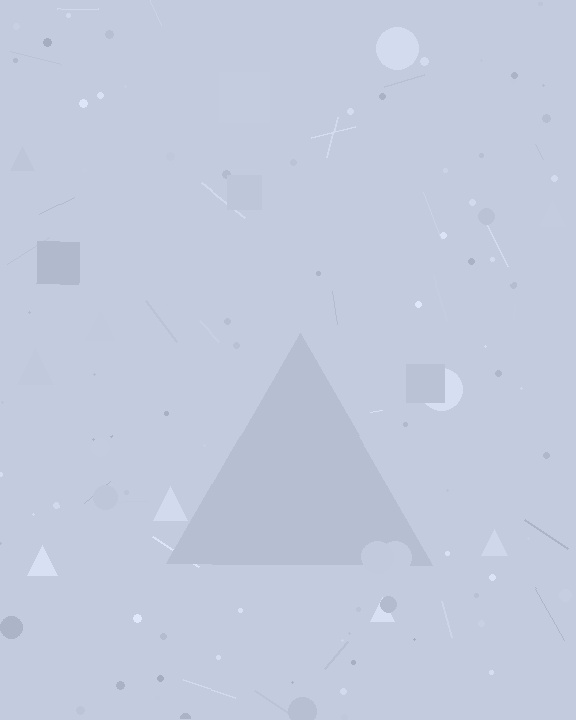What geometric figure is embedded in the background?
A triangle is embedded in the background.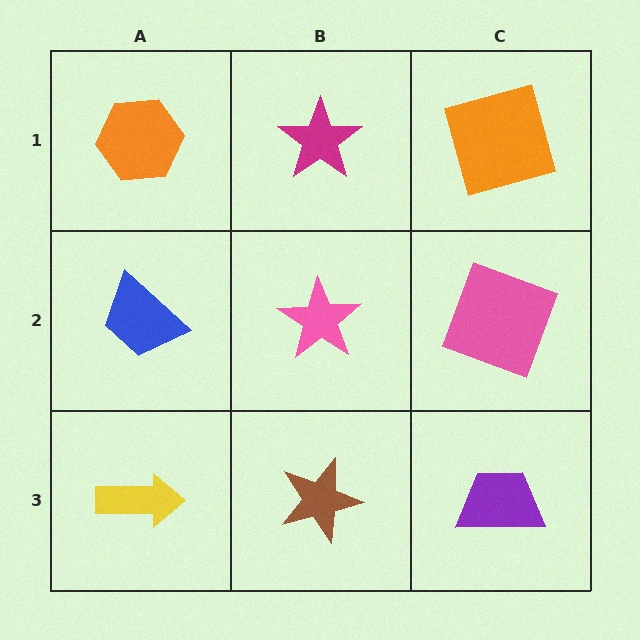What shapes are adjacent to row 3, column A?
A blue trapezoid (row 2, column A), a brown star (row 3, column B).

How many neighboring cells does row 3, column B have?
3.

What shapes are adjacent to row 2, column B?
A magenta star (row 1, column B), a brown star (row 3, column B), a blue trapezoid (row 2, column A), a pink square (row 2, column C).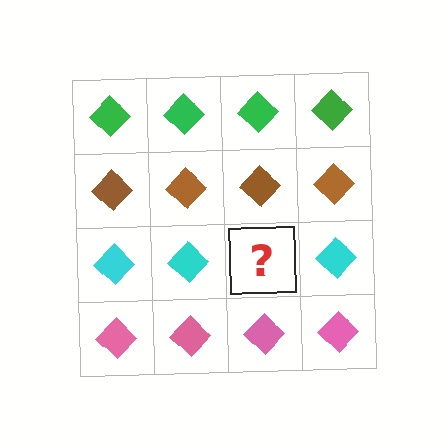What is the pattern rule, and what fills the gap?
The rule is that each row has a consistent color. The gap should be filled with a cyan diamond.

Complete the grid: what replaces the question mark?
The question mark should be replaced with a cyan diamond.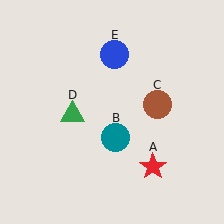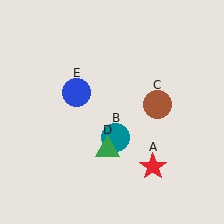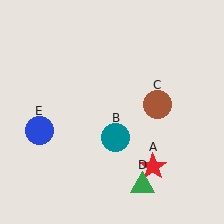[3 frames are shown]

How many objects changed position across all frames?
2 objects changed position: green triangle (object D), blue circle (object E).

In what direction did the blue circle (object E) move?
The blue circle (object E) moved down and to the left.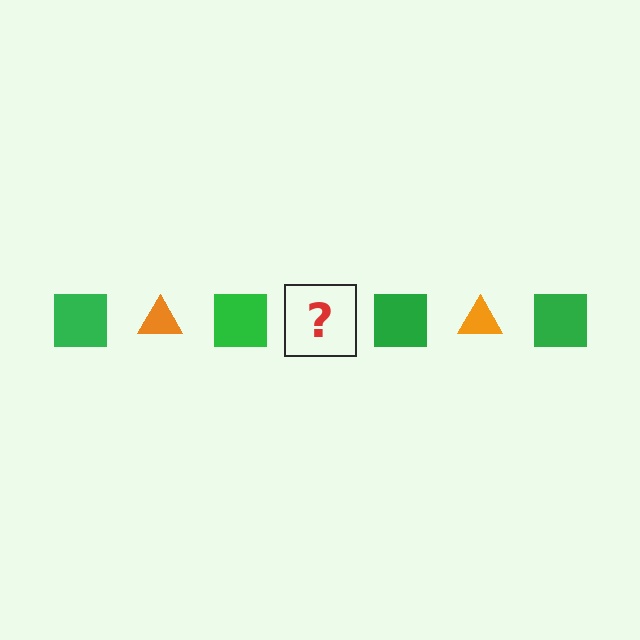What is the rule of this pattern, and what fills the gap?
The rule is that the pattern alternates between green square and orange triangle. The gap should be filled with an orange triangle.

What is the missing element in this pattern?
The missing element is an orange triangle.